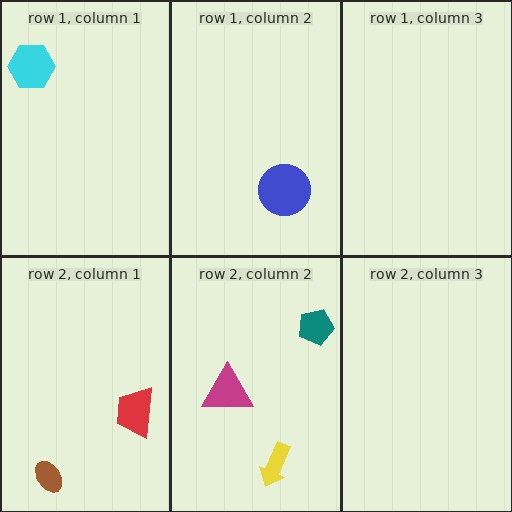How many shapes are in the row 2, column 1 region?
2.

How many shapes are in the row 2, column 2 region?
3.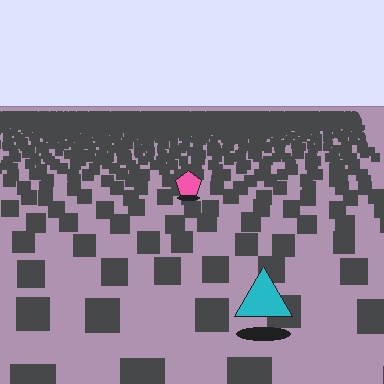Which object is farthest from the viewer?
The pink pentagon is farthest from the viewer. It appears smaller and the ground texture around it is denser.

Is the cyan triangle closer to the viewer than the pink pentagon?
Yes. The cyan triangle is closer — you can tell from the texture gradient: the ground texture is coarser near it.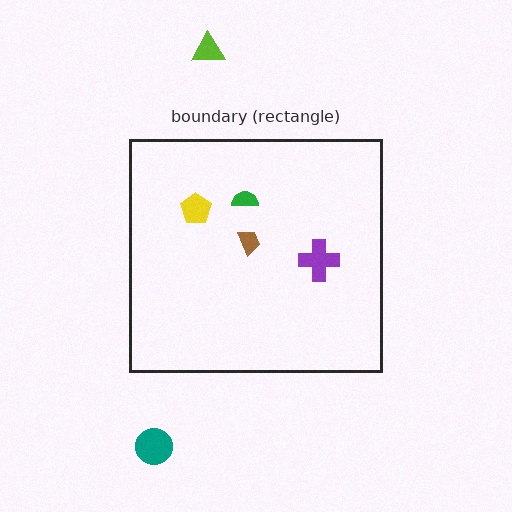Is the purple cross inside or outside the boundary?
Inside.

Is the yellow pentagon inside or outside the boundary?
Inside.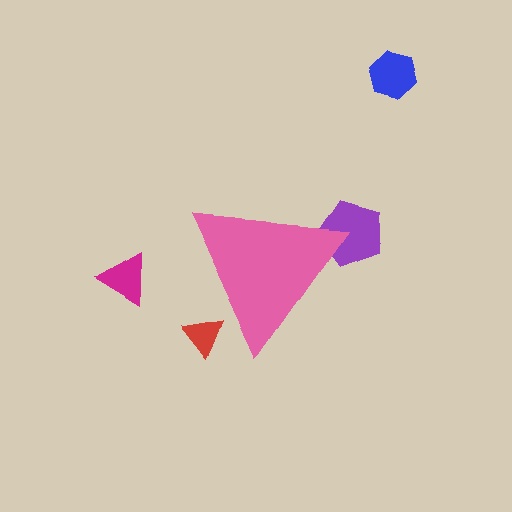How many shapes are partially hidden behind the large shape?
2 shapes are partially hidden.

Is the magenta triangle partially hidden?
No, the magenta triangle is fully visible.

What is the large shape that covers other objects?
A pink triangle.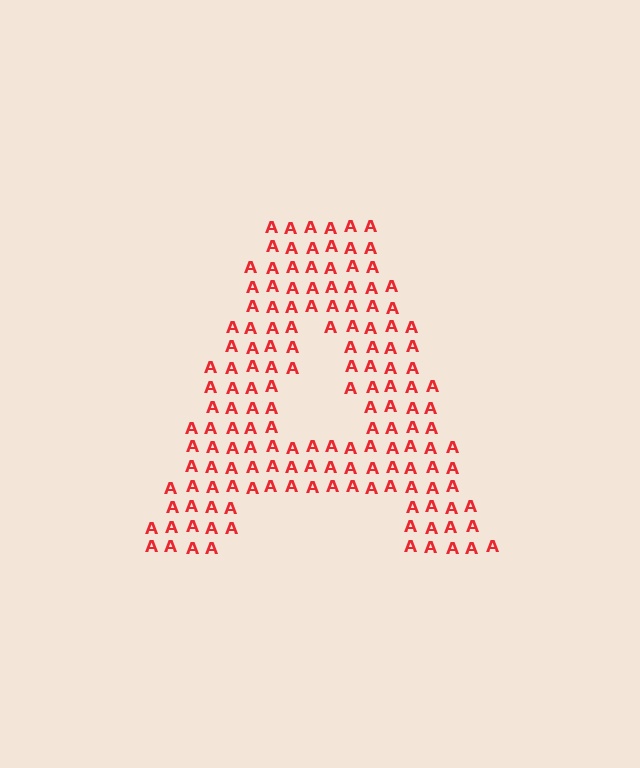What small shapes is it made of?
It is made of small letter A's.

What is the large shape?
The large shape is the letter A.